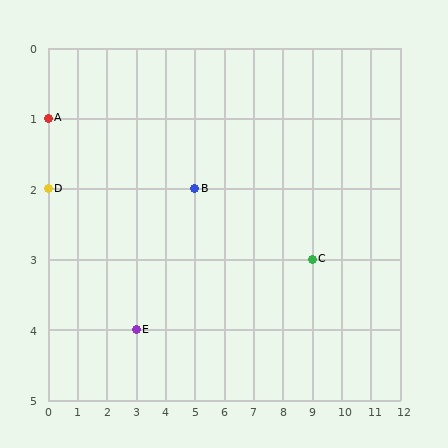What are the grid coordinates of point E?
Point E is at grid coordinates (3, 4).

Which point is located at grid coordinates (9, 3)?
Point C is at (9, 3).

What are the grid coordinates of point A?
Point A is at grid coordinates (0, 1).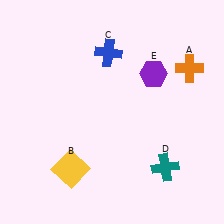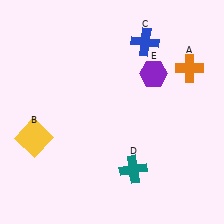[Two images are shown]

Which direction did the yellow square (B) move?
The yellow square (B) moved left.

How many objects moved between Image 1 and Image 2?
3 objects moved between the two images.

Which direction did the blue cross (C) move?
The blue cross (C) moved right.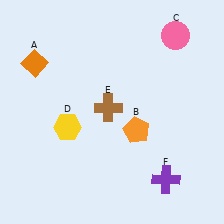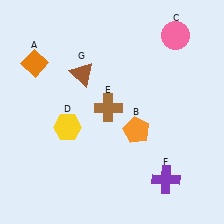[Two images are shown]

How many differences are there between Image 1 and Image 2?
There is 1 difference between the two images.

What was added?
A brown triangle (G) was added in Image 2.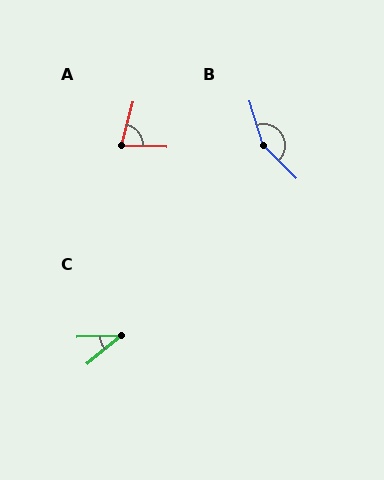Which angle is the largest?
B, at approximately 152 degrees.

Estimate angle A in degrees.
Approximately 77 degrees.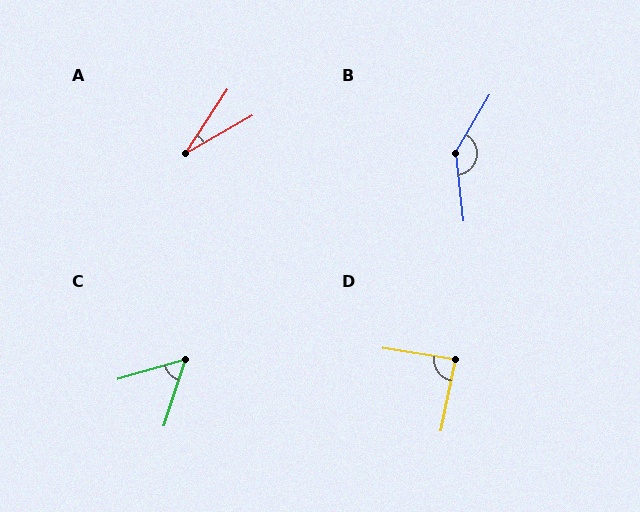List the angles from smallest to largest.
A (27°), C (56°), D (87°), B (143°).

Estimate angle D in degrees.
Approximately 87 degrees.